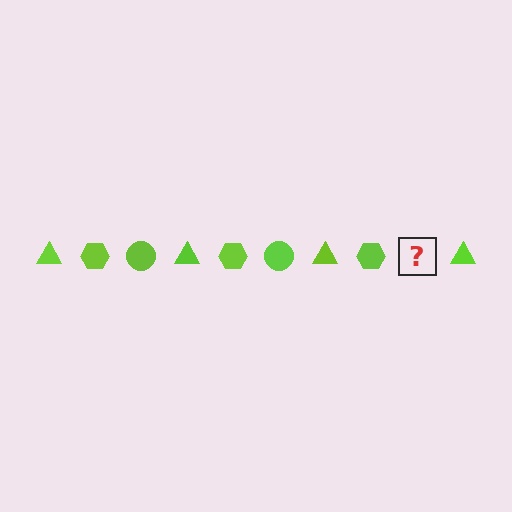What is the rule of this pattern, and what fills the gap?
The rule is that the pattern cycles through triangle, hexagon, circle shapes in lime. The gap should be filled with a lime circle.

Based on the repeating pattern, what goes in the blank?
The blank should be a lime circle.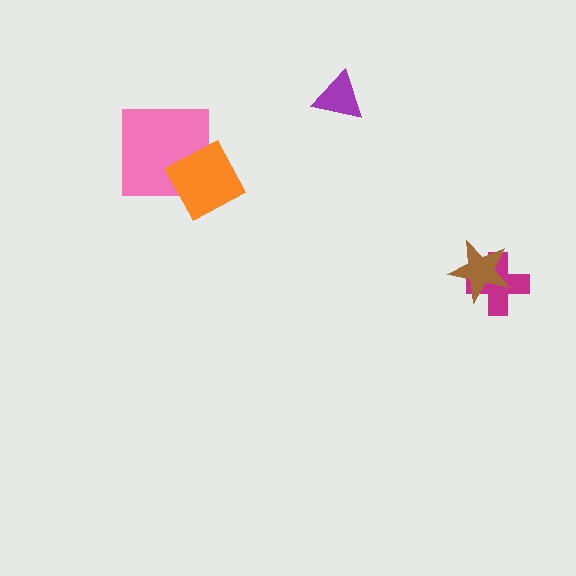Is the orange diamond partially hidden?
No, no other shape covers it.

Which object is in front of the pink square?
The orange diamond is in front of the pink square.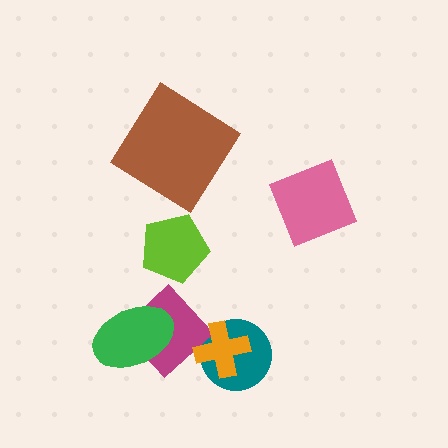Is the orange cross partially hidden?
No, no other shape covers it.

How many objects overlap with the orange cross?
1 object overlaps with the orange cross.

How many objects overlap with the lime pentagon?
0 objects overlap with the lime pentagon.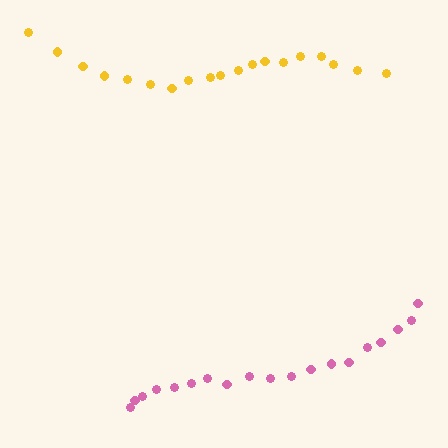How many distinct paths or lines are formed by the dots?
There are 2 distinct paths.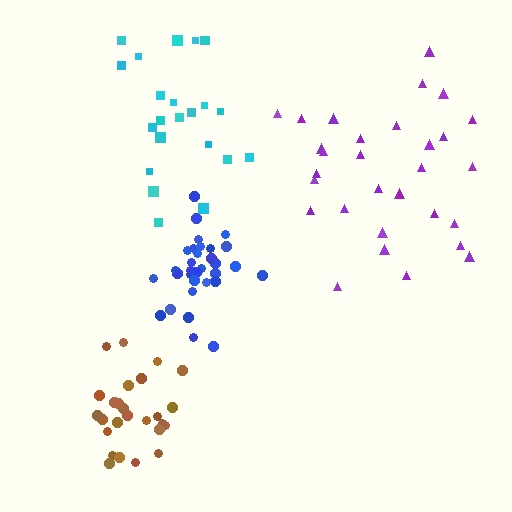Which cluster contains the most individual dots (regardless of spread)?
Blue (33).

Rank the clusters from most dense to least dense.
blue, brown, purple, cyan.